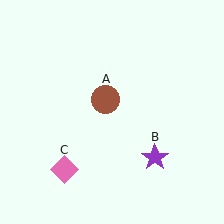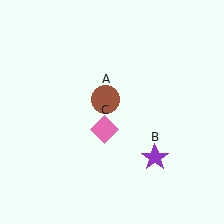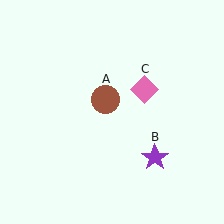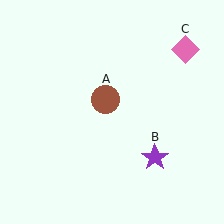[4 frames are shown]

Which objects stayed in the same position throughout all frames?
Brown circle (object A) and purple star (object B) remained stationary.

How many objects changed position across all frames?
1 object changed position: pink diamond (object C).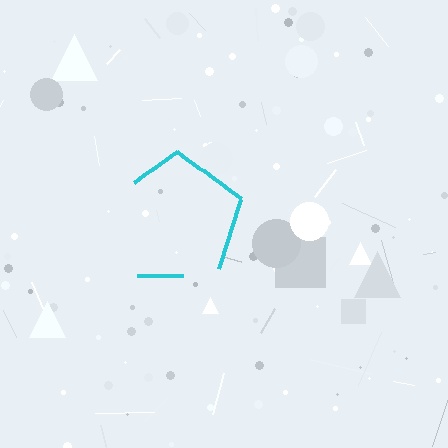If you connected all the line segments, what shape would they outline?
They would outline a pentagon.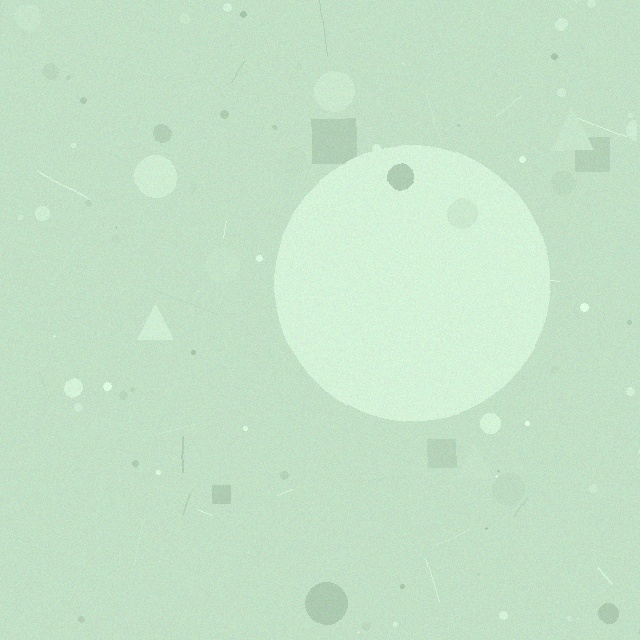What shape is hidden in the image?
A circle is hidden in the image.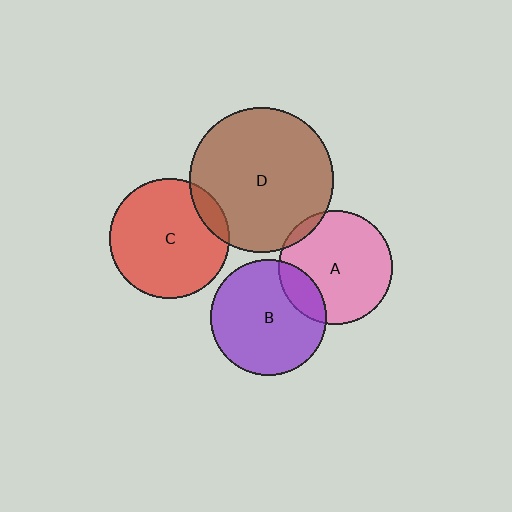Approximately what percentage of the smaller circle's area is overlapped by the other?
Approximately 15%.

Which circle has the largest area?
Circle D (brown).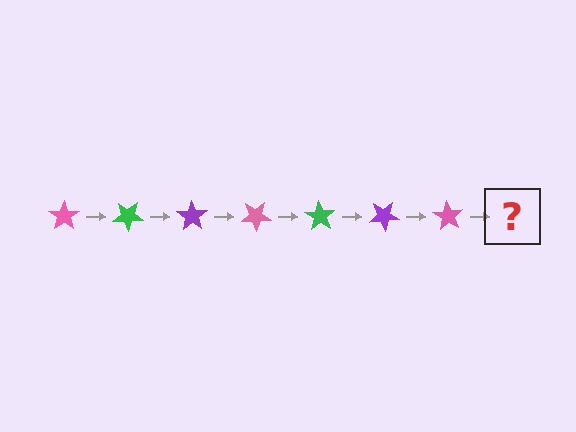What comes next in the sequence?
The next element should be a green star, rotated 245 degrees from the start.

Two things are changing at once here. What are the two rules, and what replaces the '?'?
The two rules are that it rotates 35 degrees each step and the color cycles through pink, green, and purple. The '?' should be a green star, rotated 245 degrees from the start.